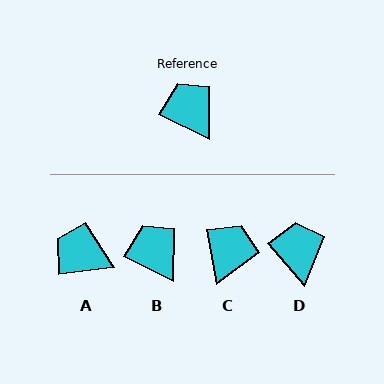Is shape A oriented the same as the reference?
No, it is off by about 33 degrees.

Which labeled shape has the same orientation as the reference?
B.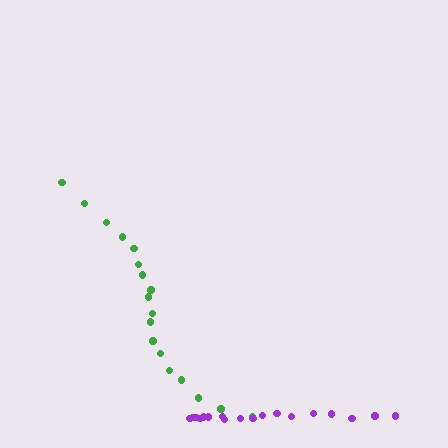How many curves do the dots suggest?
There are 2 distinct paths.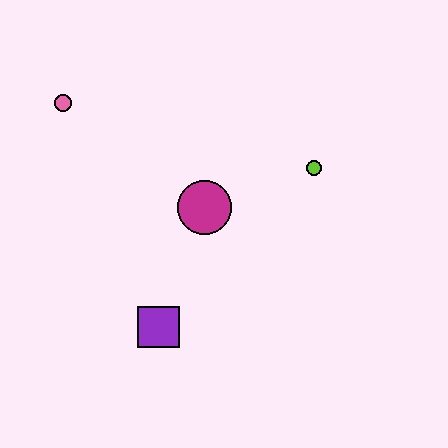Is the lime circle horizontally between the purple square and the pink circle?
No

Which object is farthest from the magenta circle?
The pink circle is farthest from the magenta circle.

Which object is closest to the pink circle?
The magenta circle is closest to the pink circle.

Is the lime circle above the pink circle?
No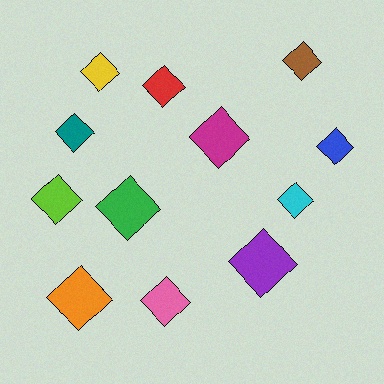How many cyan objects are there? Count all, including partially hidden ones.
There is 1 cyan object.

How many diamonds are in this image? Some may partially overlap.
There are 12 diamonds.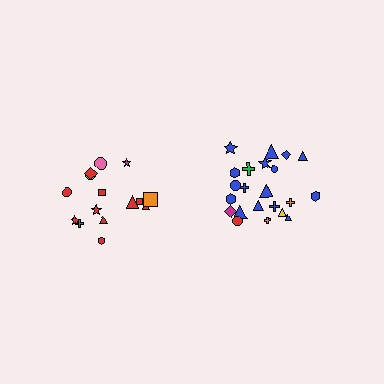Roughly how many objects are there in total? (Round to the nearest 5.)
Roughly 35 objects in total.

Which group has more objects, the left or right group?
The right group.